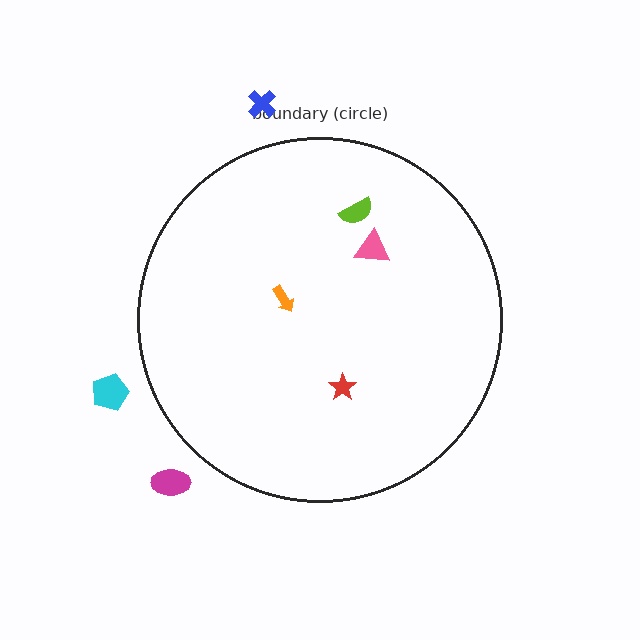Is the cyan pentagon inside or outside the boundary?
Outside.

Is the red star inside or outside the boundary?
Inside.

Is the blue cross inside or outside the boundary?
Outside.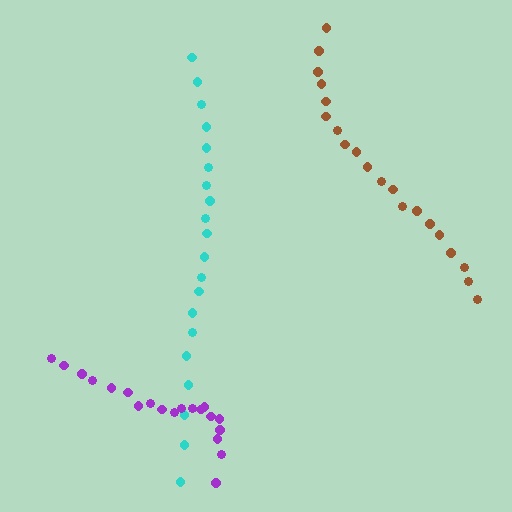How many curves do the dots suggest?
There are 3 distinct paths.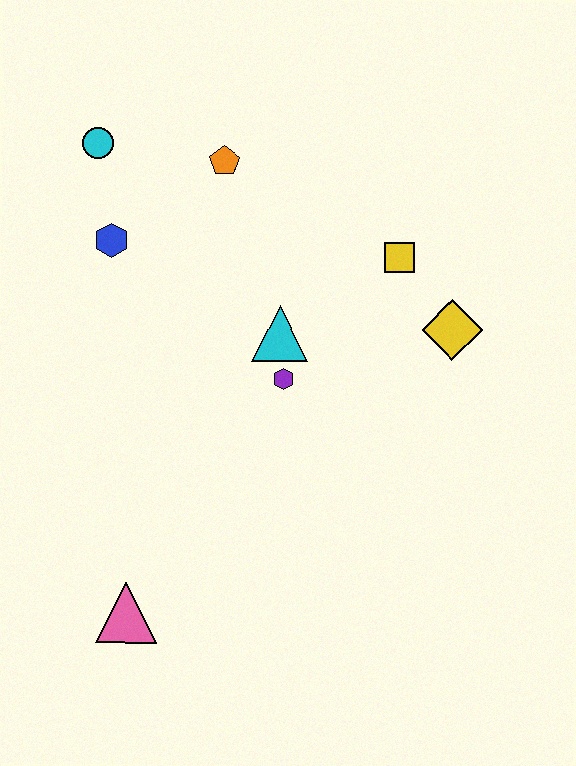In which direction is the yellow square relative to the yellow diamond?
The yellow square is above the yellow diamond.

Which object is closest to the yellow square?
The yellow diamond is closest to the yellow square.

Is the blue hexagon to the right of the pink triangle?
No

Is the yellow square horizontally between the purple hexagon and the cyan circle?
No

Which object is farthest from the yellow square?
The pink triangle is farthest from the yellow square.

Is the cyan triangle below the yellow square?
Yes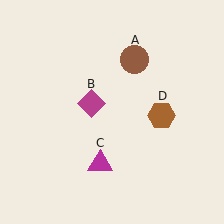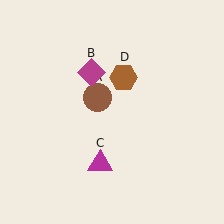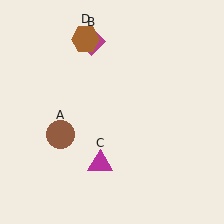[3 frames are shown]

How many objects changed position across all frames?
3 objects changed position: brown circle (object A), magenta diamond (object B), brown hexagon (object D).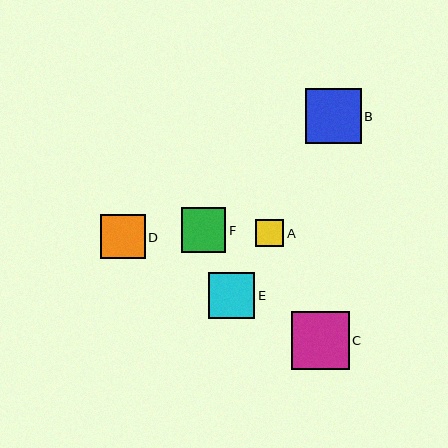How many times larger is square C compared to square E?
Square C is approximately 1.2 times the size of square E.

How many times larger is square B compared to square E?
Square B is approximately 1.2 times the size of square E.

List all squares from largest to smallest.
From largest to smallest: C, B, E, F, D, A.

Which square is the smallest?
Square A is the smallest with a size of approximately 28 pixels.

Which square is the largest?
Square C is the largest with a size of approximately 57 pixels.